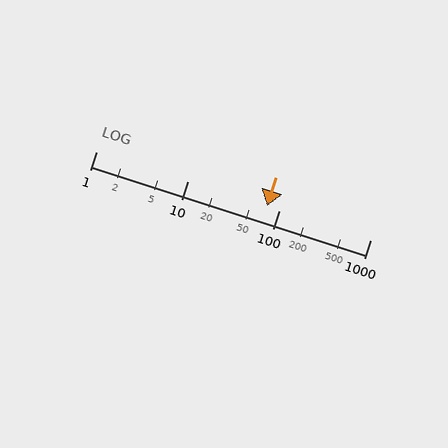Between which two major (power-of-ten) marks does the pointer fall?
The pointer is between 10 and 100.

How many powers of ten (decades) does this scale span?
The scale spans 3 decades, from 1 to 1000.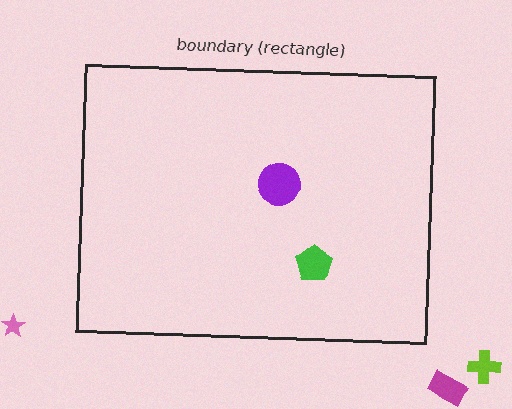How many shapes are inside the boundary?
2 inside, 3 outside.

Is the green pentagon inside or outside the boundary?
Inside.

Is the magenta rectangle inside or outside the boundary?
Outside.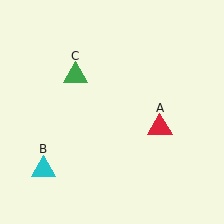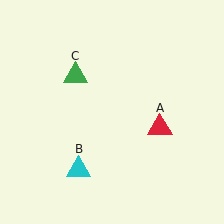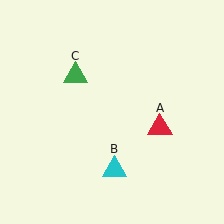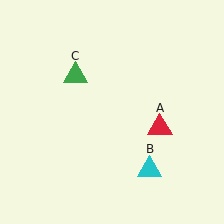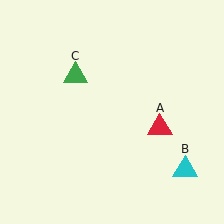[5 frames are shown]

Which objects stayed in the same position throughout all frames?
Red triangle (object A) and green triangle (object C) remained stationary.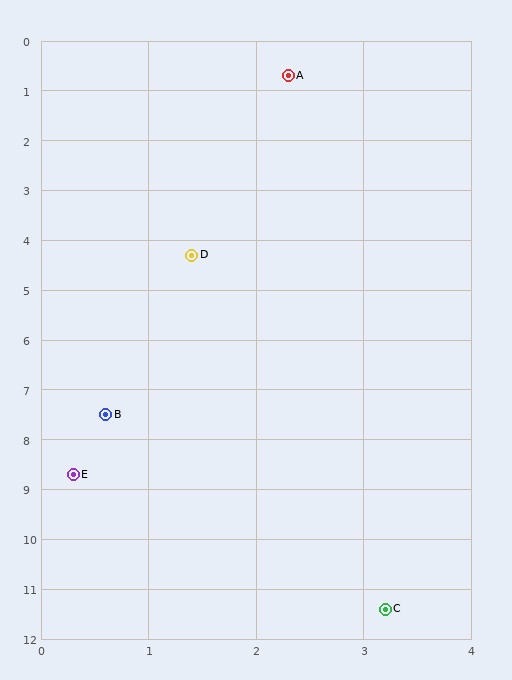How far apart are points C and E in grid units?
Points C and E are about 4.0 grid units apart.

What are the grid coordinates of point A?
Point A is at approximately (2.3, 0.7).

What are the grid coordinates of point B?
Point B is at approximately (0.6, 7.5).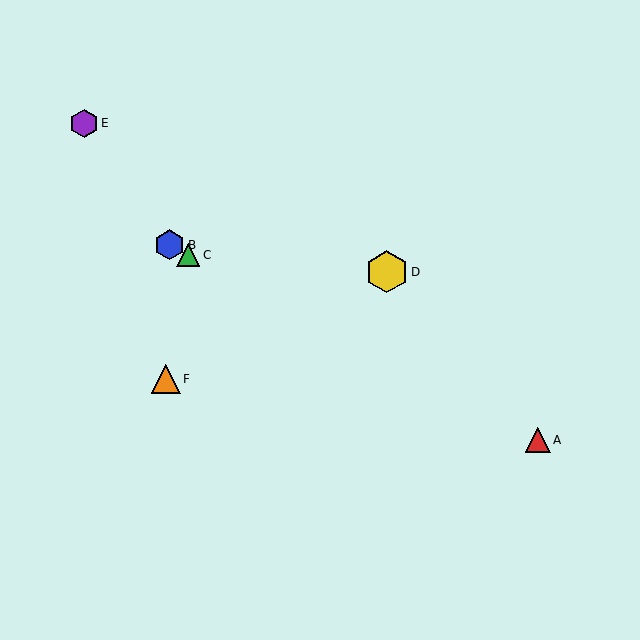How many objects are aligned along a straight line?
3 objects (A, B, C) are aligned along a straight line.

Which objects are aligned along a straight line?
Objects A, B, C are aligned along a straight line.